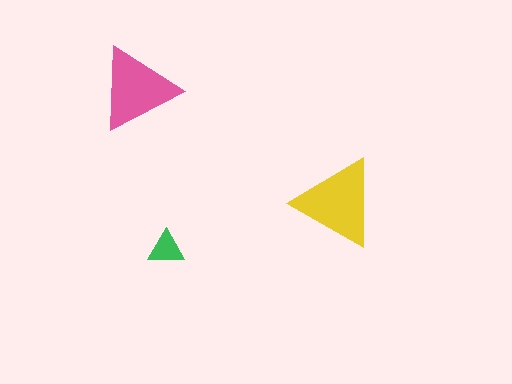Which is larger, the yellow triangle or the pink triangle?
The yellow one.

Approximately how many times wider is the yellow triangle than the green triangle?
About 2.5 times wider.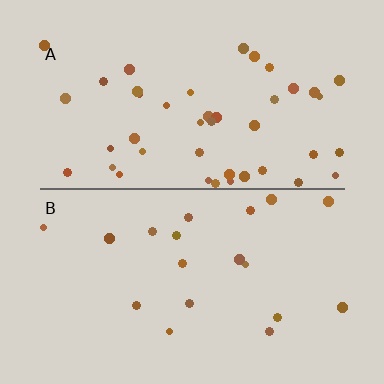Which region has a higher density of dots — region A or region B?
A (the top).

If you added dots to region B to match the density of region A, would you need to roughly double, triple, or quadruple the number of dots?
Approximately double.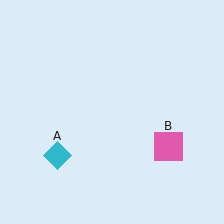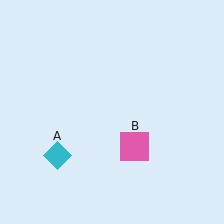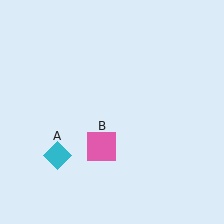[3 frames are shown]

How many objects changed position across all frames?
1 object changed position: pink square (object B).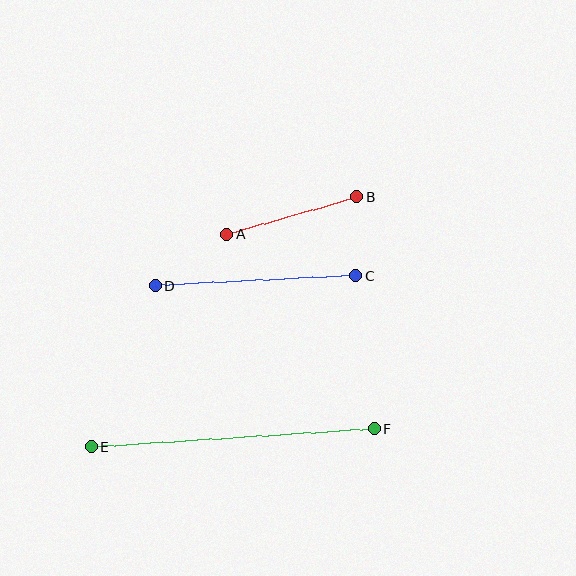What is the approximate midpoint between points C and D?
The midpoint is at approximately (256, 281) pixels.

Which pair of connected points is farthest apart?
Points E and F are farthest apart.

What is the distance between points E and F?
The distance is approximately 284 pixels.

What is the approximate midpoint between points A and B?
The midpoint is at approximately (292, 215) pixels.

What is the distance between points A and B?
The distance is approximately 135 pixels.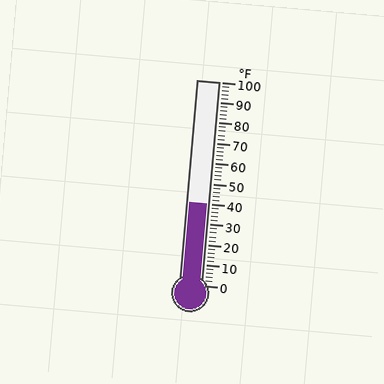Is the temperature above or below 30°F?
The temperature is above 30°F.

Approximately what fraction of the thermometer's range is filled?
The thermometer is filled to approximately 40% of its range.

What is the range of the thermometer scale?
The thermometer scale ranges from 0°F to 100°F.